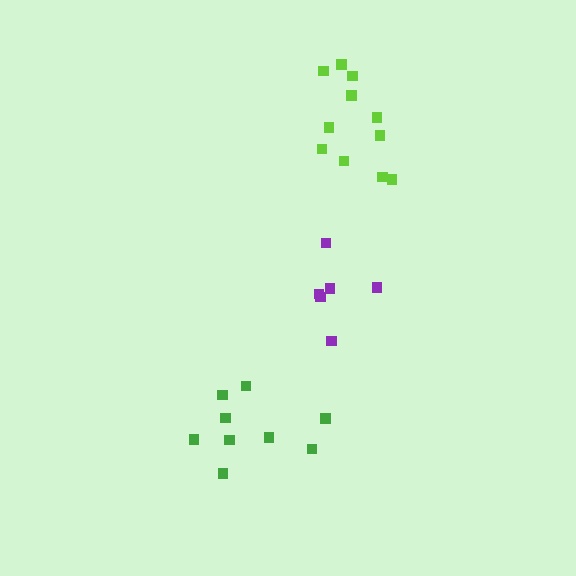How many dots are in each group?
Group 1: 6 dots, Group 2: 9 dots, Group 3: 11 dots (26 total).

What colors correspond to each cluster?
The clusters are colored: purple, green, lime.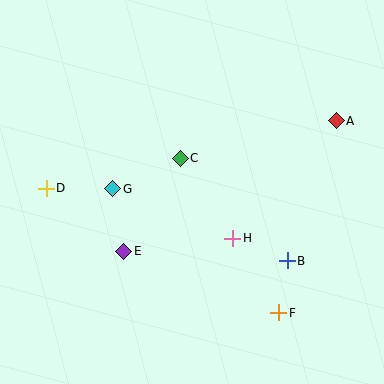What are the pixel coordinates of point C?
Point C is at (180, 158).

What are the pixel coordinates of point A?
Point A is at (336, 121).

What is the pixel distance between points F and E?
The distance between F and E is 167 pixels.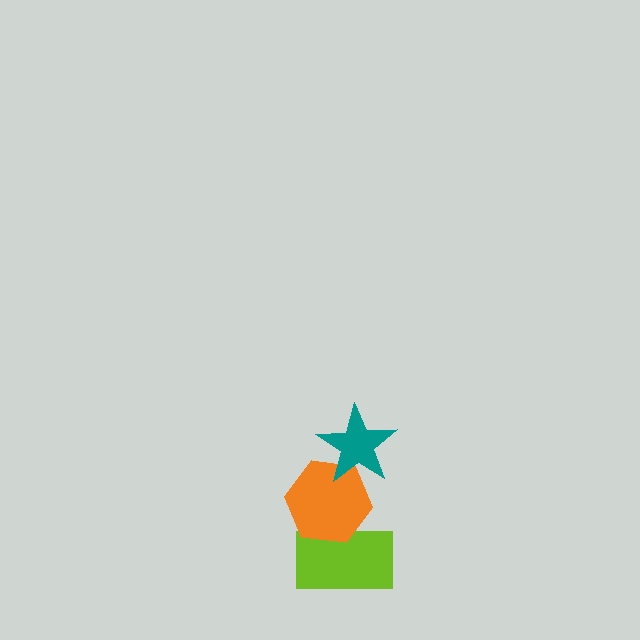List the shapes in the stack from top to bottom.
From top to bottom: the teal star, the orange hexagon, the lime rectangle.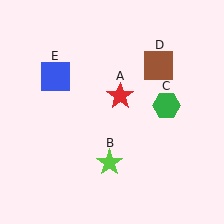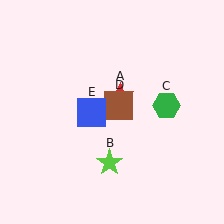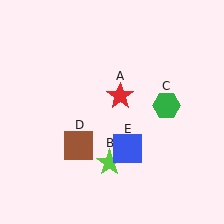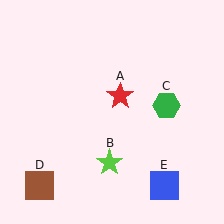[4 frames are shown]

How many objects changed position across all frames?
2 objects changed position: brown square (object D), blue square (object E).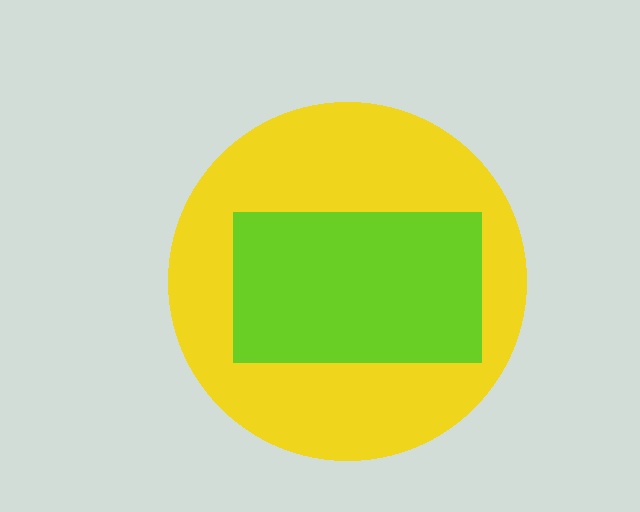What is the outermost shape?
The yellow circle.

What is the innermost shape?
The lime rectangle.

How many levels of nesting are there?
2.